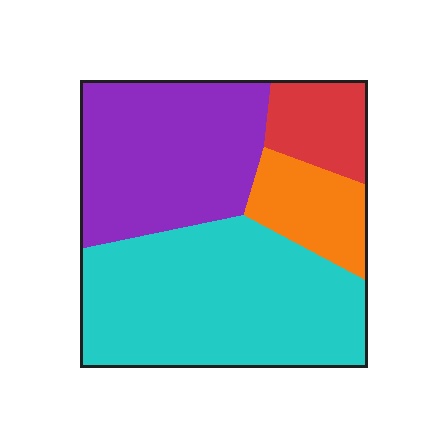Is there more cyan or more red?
Cyan.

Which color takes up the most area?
Cyan, at roughly 45%.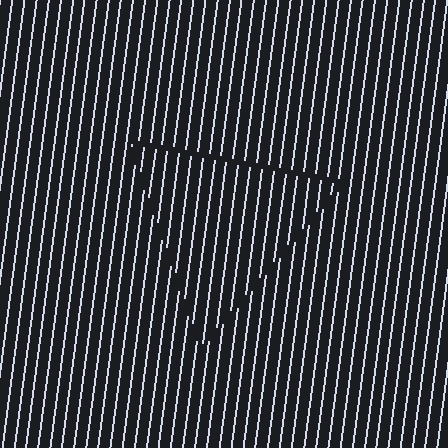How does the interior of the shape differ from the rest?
The interior of the shape contains the same grating, shifted by half a period — the contour is defined by the phase discontinuity where line-ends from the inner and outer gratings abut.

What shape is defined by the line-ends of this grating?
An illusory triangle. The interior of the shape contains the same grating, shifted by half a period — the contour is defined by the phase discontinuity where line-ends from the inner and outer gratings abut.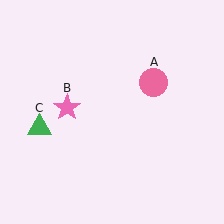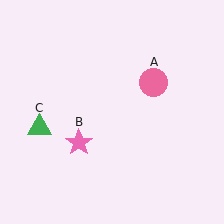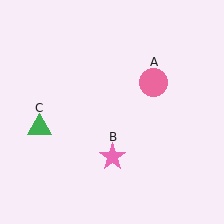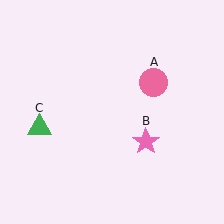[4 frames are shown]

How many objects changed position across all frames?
1 object changed position: pink star (object B).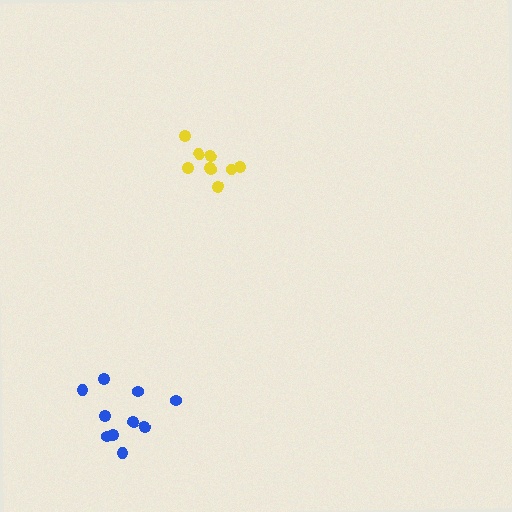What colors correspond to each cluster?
The clusters are colored: blue, yellow.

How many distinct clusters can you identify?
There are 2 distinct clusters.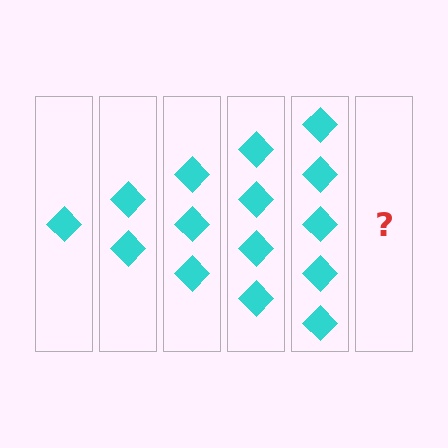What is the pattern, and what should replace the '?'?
The pattern is that each step adds one more diamond. The '?' should be 6 diamonds.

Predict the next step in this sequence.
The next step is 6 diamonds.